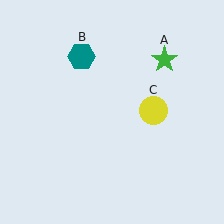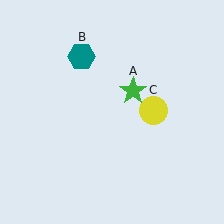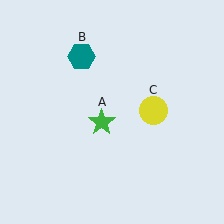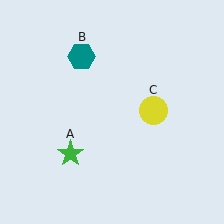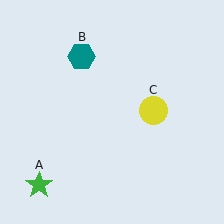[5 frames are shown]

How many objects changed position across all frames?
1 object changed position: green star (object A).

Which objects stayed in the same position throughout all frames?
Teal hexagon (object B) and yellow circle (object C) remained stationary.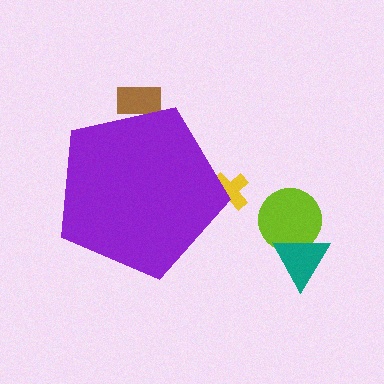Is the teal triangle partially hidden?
No, the teal triangle is fully visible.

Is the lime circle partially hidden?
No, the lime circle is fully visible.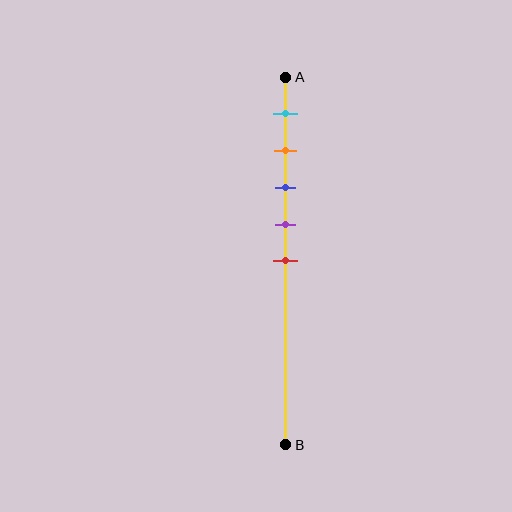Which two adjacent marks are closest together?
The orange and blue marks are the closest adjacent pair.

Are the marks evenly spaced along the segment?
Yes, the marks are approximately evenly spaced.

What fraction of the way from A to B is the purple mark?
The purple mark is approximately 40% (0.4) of the way from A to B.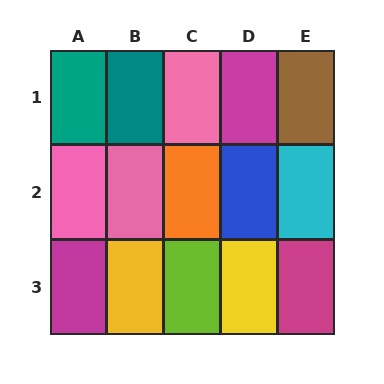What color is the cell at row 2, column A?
Pink.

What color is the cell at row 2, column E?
Cyan.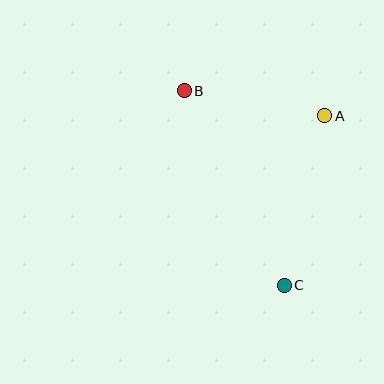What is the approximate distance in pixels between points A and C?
The distance between A and C is approximately 174 pixels.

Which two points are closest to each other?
Points A and B are closest to each other.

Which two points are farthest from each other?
Points B and C are farthest from each other.